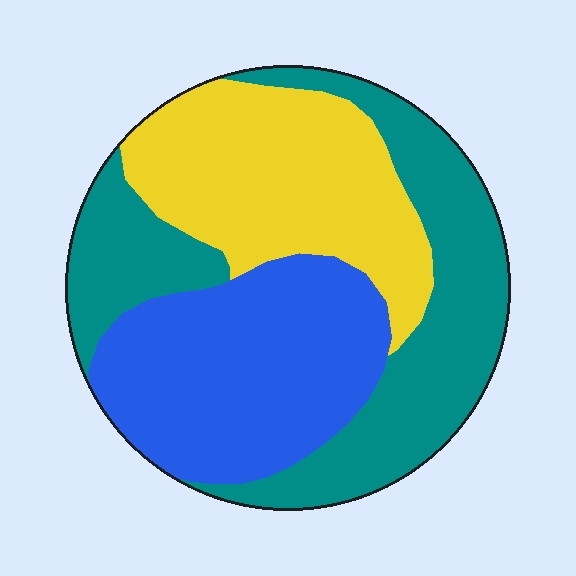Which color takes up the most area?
Teal, at roughly 40%.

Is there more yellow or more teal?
Teal.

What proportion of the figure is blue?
Blue takes up about one third (1/3) of the figure.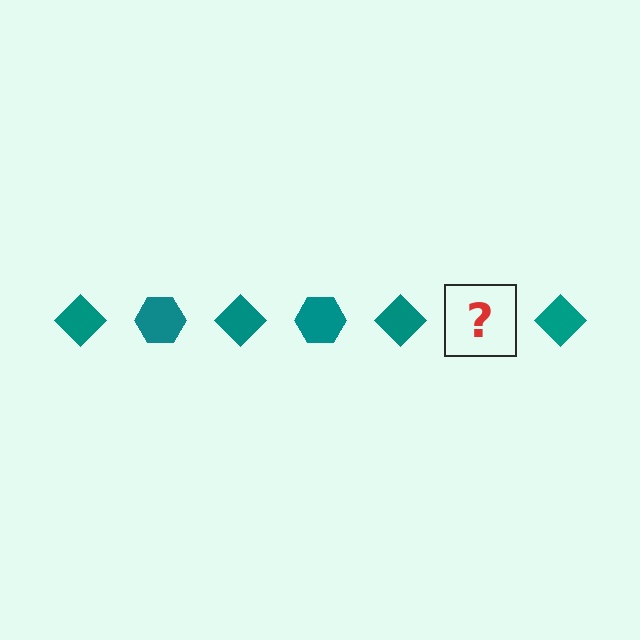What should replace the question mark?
The question mark should be replaced with a teal hexagon.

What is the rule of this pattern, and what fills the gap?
The rule is that the pattern cycles through diamond, hexagon shapes in teal. The gap should be filled with a teal hexagon.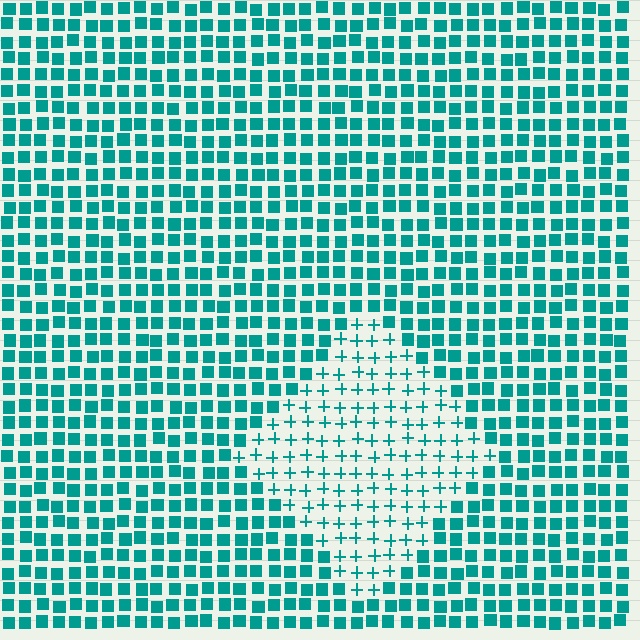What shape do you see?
I see a diamond.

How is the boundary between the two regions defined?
The boundary is defined by a change in element shape: plus signs inside vs. squares outside. All elements share the same color and spacing.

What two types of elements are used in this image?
The image uses plus signs inside the diamond region and squares outside it.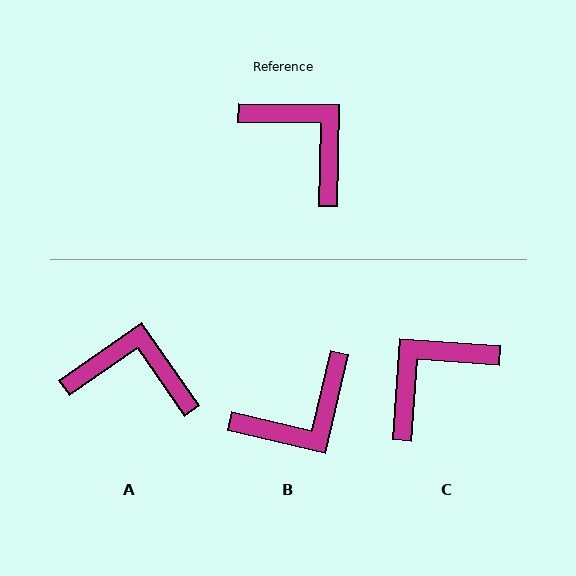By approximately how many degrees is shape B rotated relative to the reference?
Approximately 102 degrees clockwise.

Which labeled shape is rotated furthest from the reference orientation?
B, about 102 degrees away.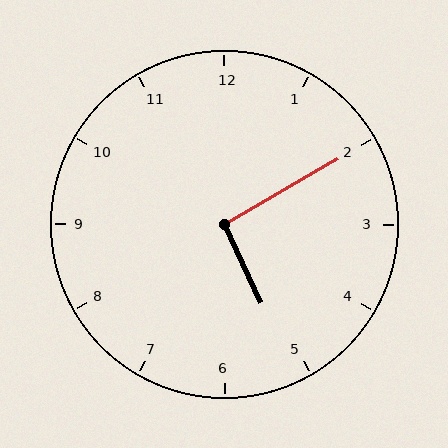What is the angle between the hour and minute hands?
Approximately 95 degrees.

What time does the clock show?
5:10.